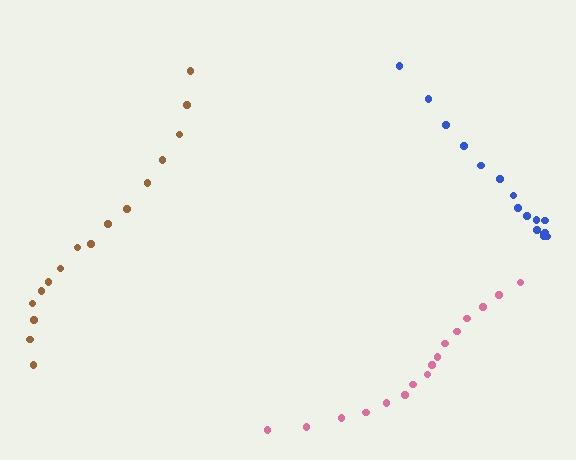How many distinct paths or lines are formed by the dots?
There are 3 distinct paths.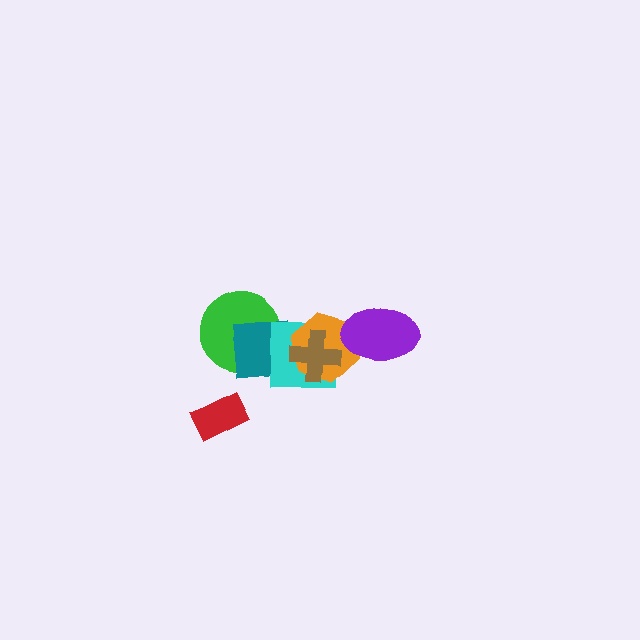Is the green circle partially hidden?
Yes, it is partially covered by another shape.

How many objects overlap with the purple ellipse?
1 object overlaps with the purple ellipse.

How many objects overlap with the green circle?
2 objects overlap with the green circle.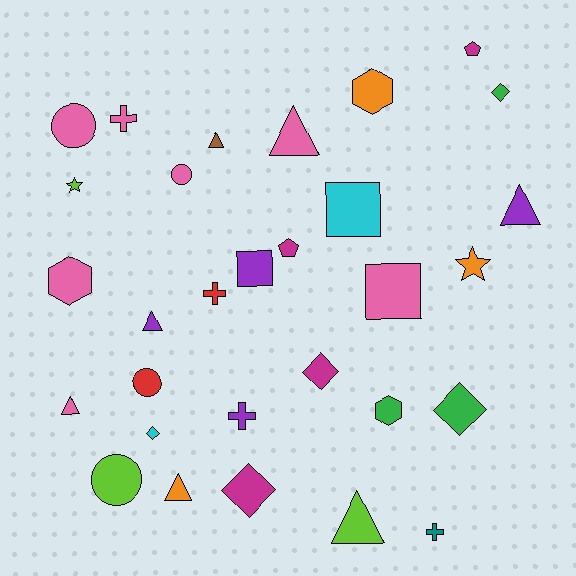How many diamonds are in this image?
There are 5 diamonds.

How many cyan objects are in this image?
There are 2 cyan objects.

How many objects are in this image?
There are 30 objects.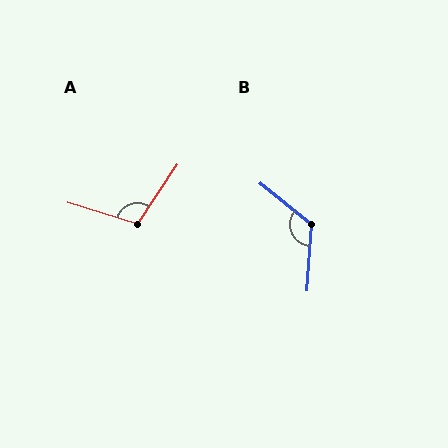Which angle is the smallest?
A, at approximately 107 degrees.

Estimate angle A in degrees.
Approximately 107 degrees.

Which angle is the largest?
B, at approximately 125 degrees.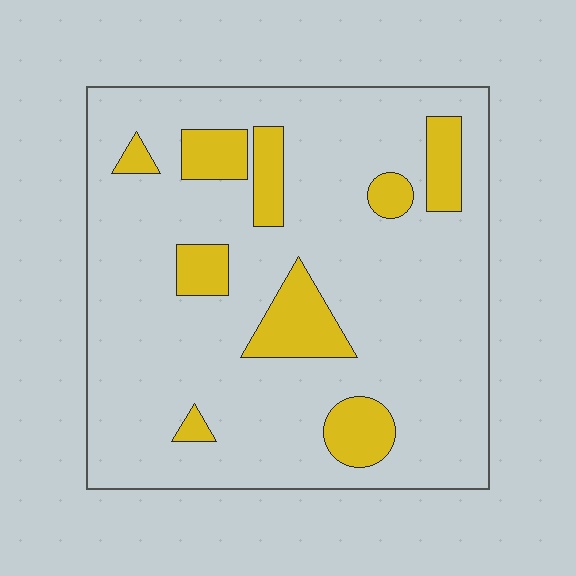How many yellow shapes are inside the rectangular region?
9.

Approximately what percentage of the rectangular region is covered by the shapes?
Approximately 15%.